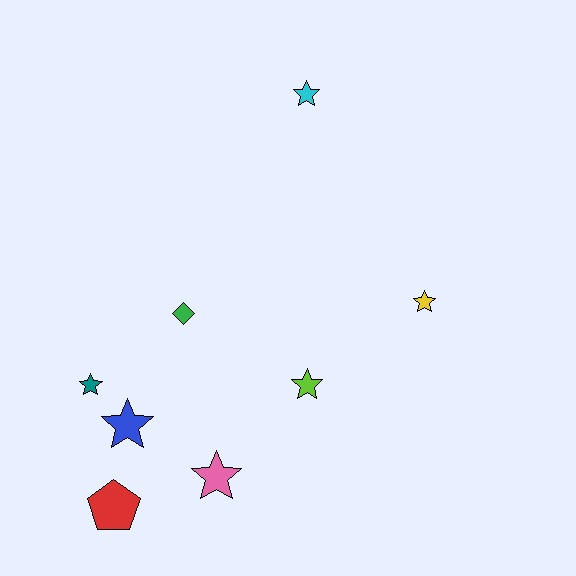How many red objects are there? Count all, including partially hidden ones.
There is 1 red object.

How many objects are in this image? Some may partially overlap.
There are 8 objects.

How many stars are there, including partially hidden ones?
There are 6 stars.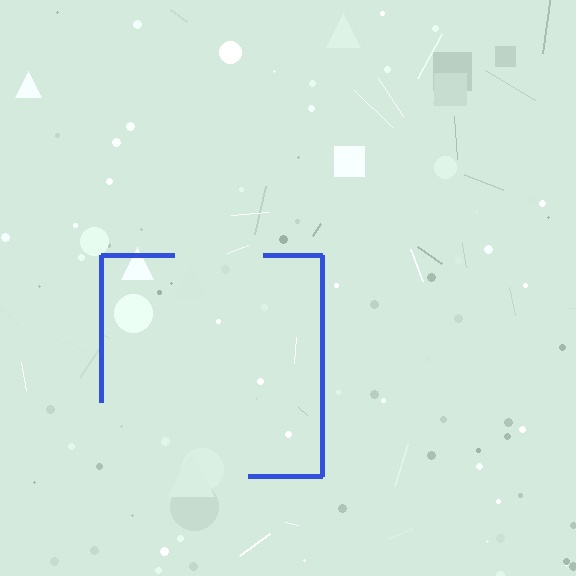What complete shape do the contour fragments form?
The contour fragments form a square.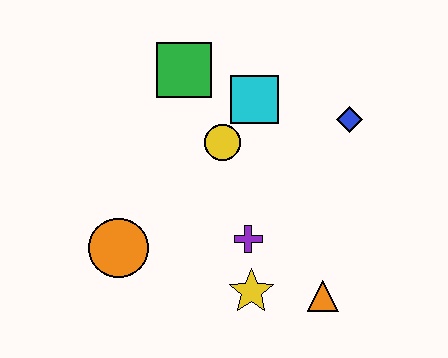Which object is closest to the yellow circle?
The cyan square is closest to the yellow circle.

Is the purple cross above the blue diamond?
No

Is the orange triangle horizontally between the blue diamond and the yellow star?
Yes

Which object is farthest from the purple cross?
The green square is farthest from the purple cross.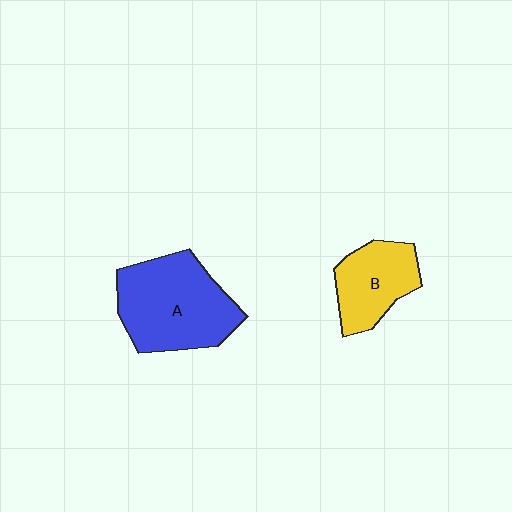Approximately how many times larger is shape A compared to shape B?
Approximately 1.6 times.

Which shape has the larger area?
Shape A (blue).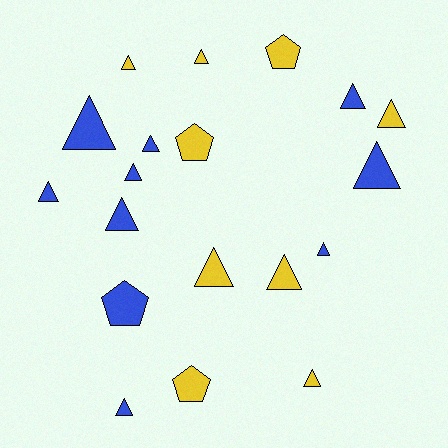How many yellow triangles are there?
There are 6 yellow triangles.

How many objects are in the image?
There are 19 objects.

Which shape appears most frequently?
Triangle, with 15 objects.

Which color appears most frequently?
Blue, with 10 objects.